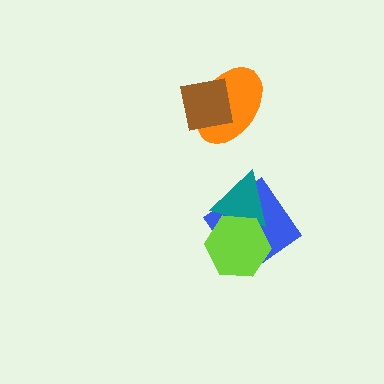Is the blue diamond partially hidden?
Yes, it is partially covered by another shape.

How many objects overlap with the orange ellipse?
1 object overlaps with the orange ellipse.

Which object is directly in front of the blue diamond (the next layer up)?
The teal triangle is directly in front of the blue diamond.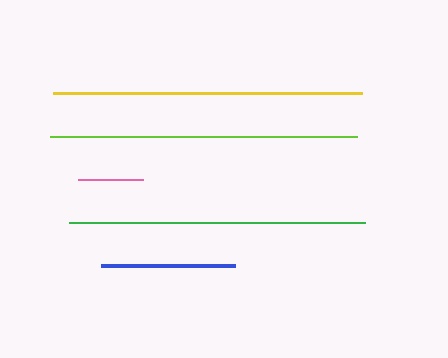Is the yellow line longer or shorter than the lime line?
The yellow line is longer than the lime line.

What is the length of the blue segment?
The blue segment is approximately 134 pixels long.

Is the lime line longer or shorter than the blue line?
The lime line is longer than the blue line.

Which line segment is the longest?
The yellow line is the longest at approximately 309 pixels.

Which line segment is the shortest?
The pink line is the shortest at approximately 65 pixels.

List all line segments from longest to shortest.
From longest to shortest: yellow, lime, green, blue, pink.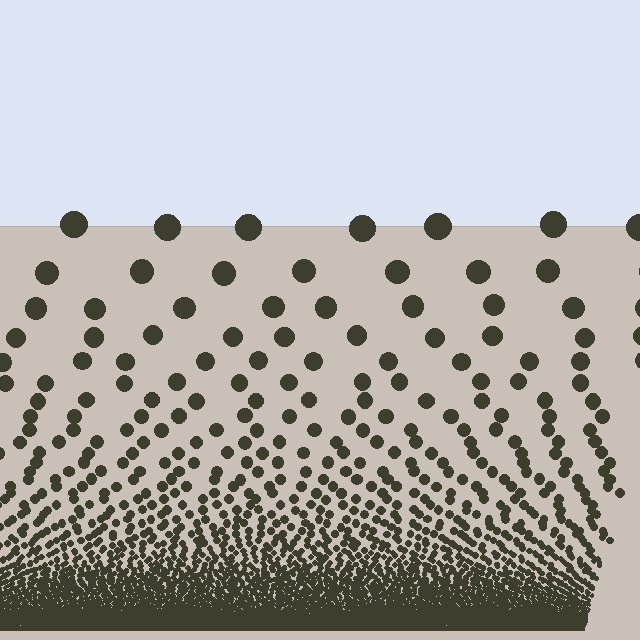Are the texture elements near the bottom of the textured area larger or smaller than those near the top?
Smaller. The gradient is inverted — elements near the bottom are smaller and denser.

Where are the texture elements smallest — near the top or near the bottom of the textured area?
Near the bottom.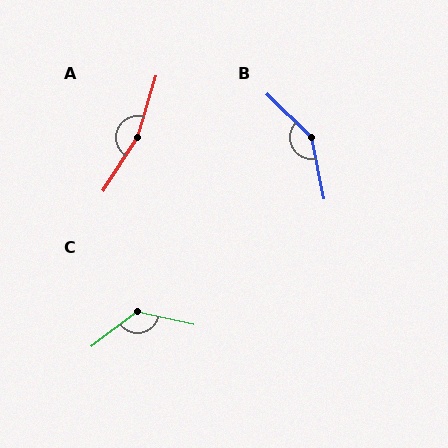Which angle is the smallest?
C, at approximately 130 degrees.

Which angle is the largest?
A, at approximately 165 degrees.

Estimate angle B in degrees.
Approximately 146 degrees.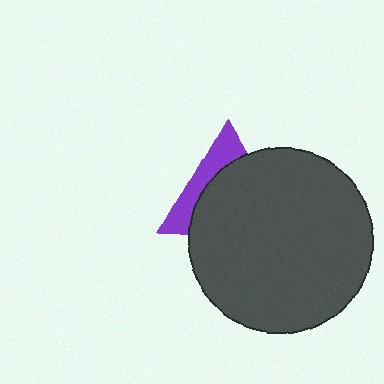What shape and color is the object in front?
The object in front is a dark gray circle.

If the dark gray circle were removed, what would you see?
You would see the complete purple triangle.